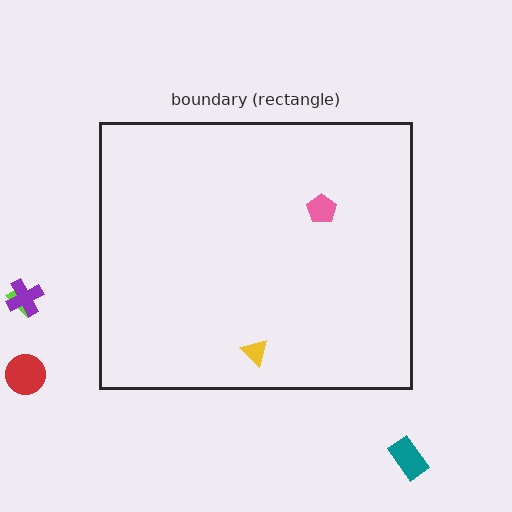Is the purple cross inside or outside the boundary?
Outside.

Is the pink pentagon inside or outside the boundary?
Inside.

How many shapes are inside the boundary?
2 inside, 4 outside.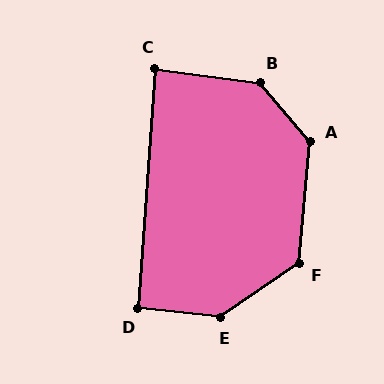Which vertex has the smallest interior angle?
C, at approximately 87 degrees.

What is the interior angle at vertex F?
Approximately 130 degrees (obtuse).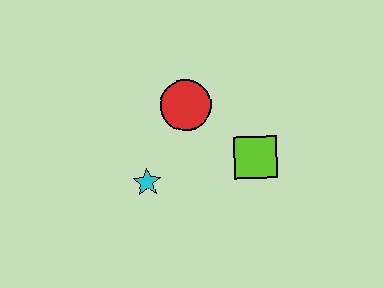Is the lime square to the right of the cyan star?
Yes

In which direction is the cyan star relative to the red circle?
The cyan star is below the red circle.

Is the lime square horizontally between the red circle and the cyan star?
No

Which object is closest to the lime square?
The red circle is closest to the lime square.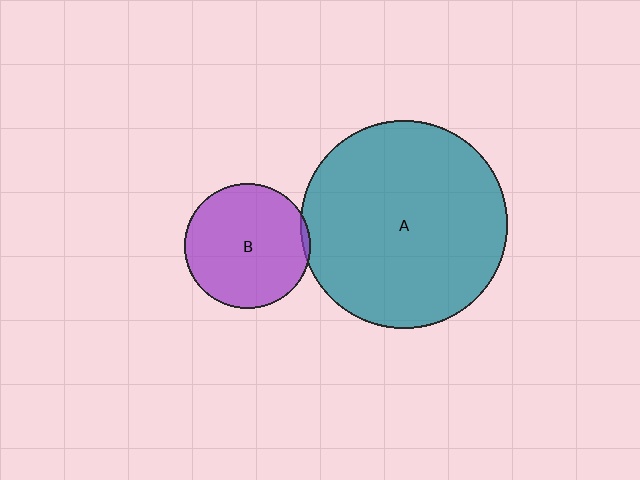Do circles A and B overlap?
Yes.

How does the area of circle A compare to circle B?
Approximately 2.7 times.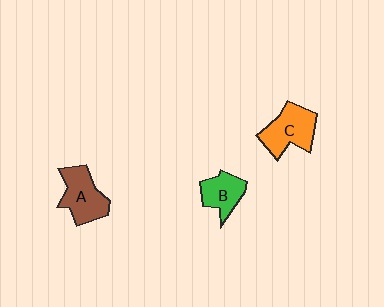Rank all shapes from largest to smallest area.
From largest to smallest: C (orange), A (brown), B (green).